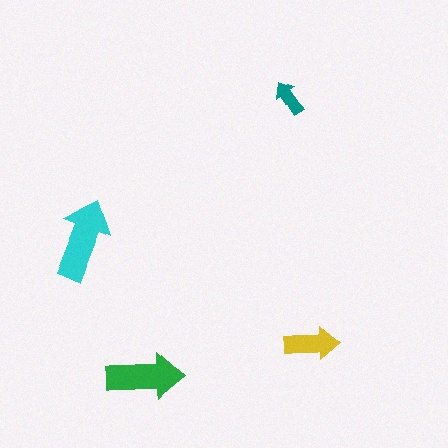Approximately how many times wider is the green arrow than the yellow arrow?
About 1.5 times wider.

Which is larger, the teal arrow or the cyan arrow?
The cyan one.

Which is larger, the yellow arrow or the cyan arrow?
The cyan one.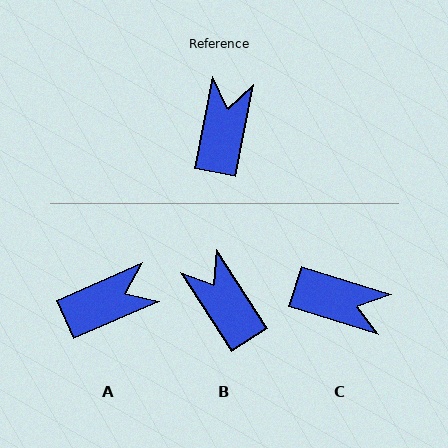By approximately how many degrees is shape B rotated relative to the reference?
Approximately 44 degrees counter-clockwise.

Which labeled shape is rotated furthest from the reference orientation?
C, about 96 degrees away.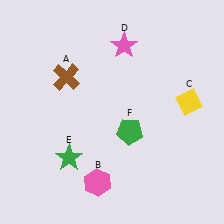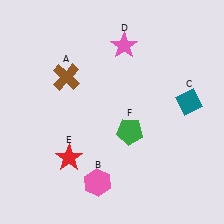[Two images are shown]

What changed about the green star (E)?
In Image 1, E is green. In Image 2, it changed to red.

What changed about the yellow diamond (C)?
In Image 1, C is yellow. In Image 2, it changed to teal.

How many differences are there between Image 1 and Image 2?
There are 2 differences between the two images.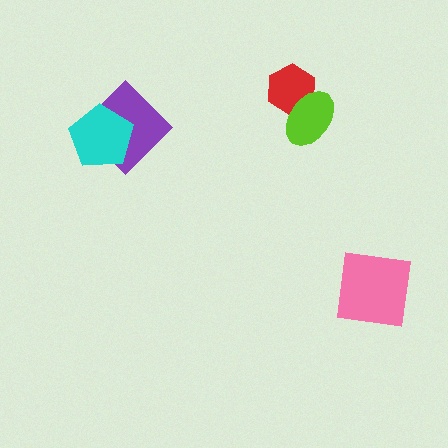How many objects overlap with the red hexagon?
1 object overlaps with the red hexagon.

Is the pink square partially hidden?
No, no other shape covers it.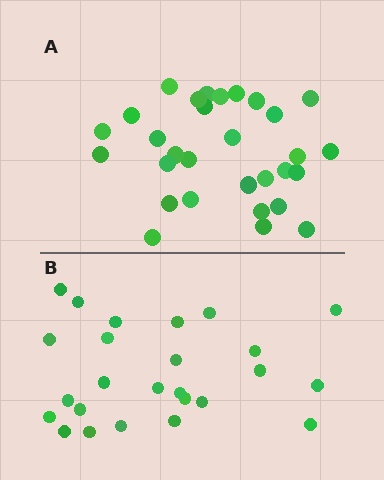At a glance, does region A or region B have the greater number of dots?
Region A (the top region) has more dots.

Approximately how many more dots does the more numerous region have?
Region A has about 5 more dots than region B.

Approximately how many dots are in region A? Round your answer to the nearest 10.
About 30 dots.